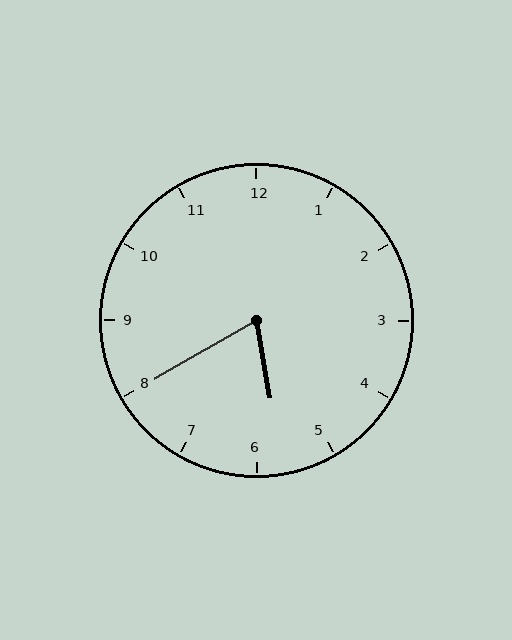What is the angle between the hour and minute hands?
Approximately 70 degrees.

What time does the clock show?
5:40.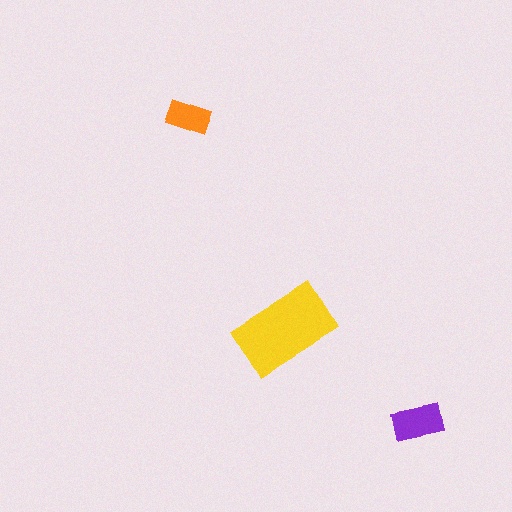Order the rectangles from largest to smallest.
the yellow one, the purple one, the orange one.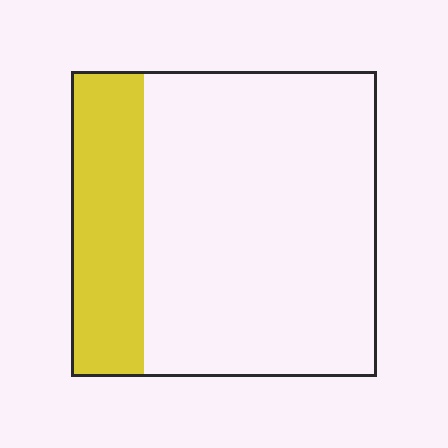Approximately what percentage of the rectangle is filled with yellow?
Approximately 25%.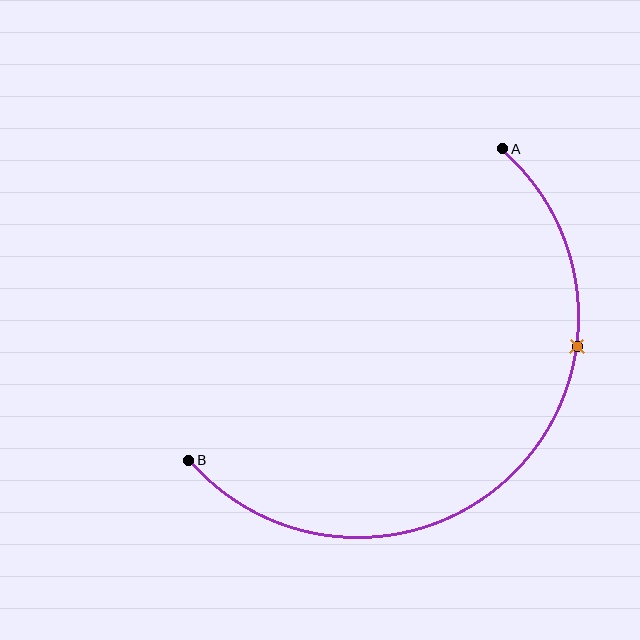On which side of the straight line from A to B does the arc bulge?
The arc bulges below and to the right of the straight line connecting A and B.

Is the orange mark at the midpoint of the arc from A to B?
No. The orange mark lies on the arc but is closer to endpoint A. The arc midpoint would be at the point on the curve equidistant along the arc from both A and B.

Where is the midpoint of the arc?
The arc midpoint is the point on the curve farthest from the straight line joining A and B. It sits below and to the right of that line.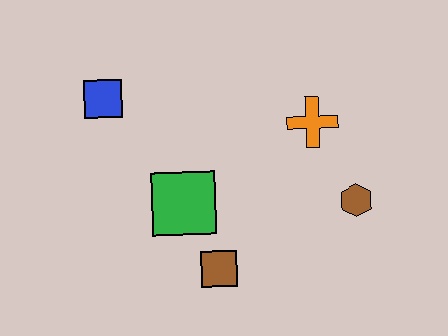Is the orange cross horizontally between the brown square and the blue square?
No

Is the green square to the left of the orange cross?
Yes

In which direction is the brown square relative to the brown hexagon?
The brown square is to the left of the brown hexagon.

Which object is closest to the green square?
The brown square is closest to the green square.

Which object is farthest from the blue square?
The brown hexagon is farthest from the blue square.